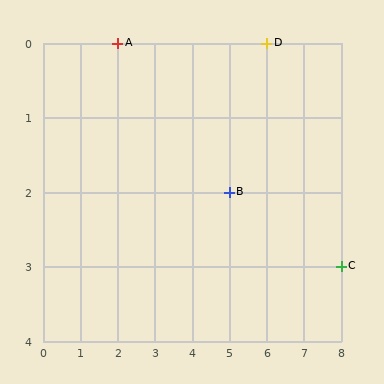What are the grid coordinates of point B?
Point B is at grid coordinates (5, 2).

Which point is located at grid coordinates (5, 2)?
Point B is at (5, 2).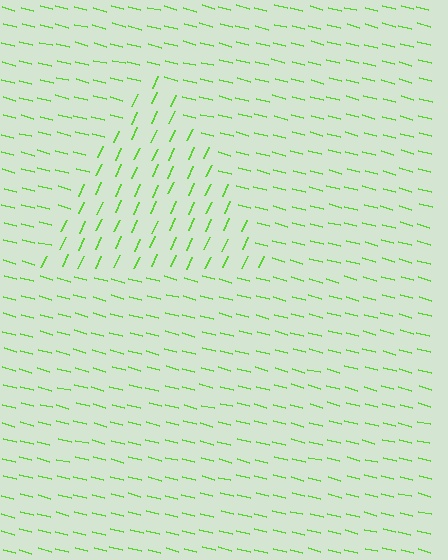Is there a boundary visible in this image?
Yes, there is a texture boundary formed by a change in line orientation.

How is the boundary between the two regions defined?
The boundary is defined purely by a change in line orientation (approximately 80 degrees difference). All lines are the same color and thickness.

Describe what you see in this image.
The image is filled with small lime line segments. A triangle region in the image has lines oriented differently from the surrounding lines, creating a visible texture boundary.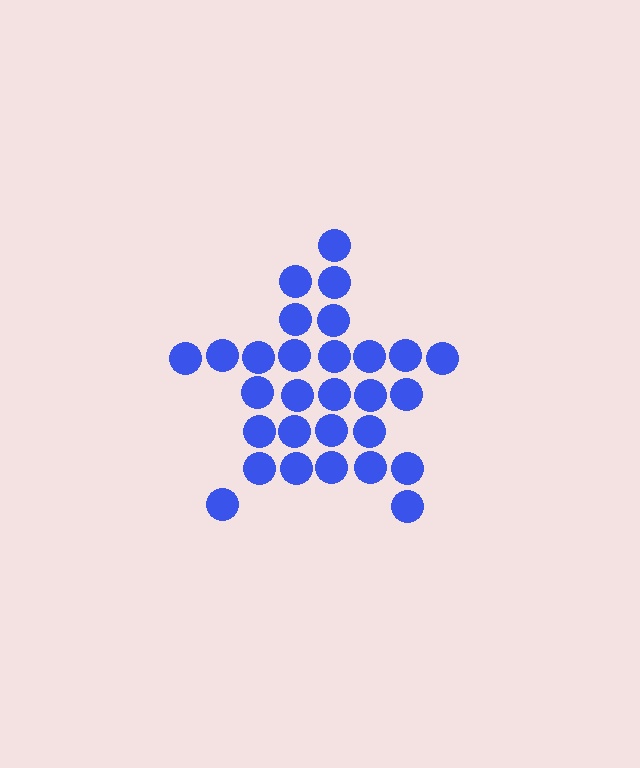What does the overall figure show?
The overall figure shows a star.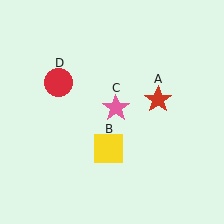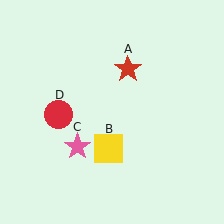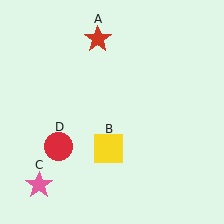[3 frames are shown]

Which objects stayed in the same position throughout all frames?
Yellow square (object B) remained stationary.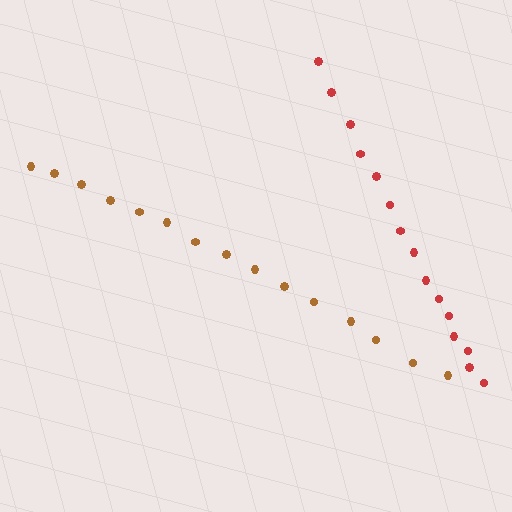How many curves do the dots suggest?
There are 2 distinct paths.